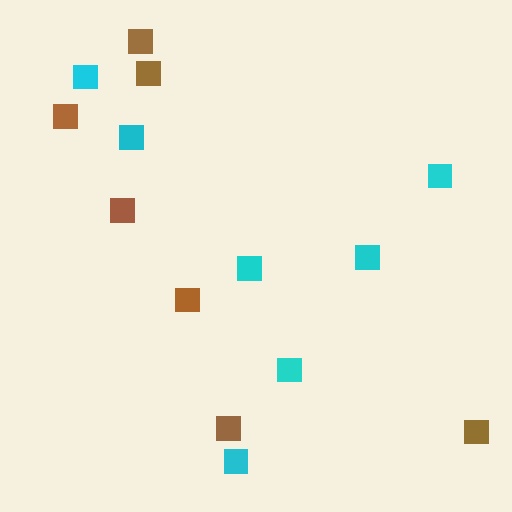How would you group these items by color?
There are 2 groups: one group of cyan squares (7) and one group of brown squares (7).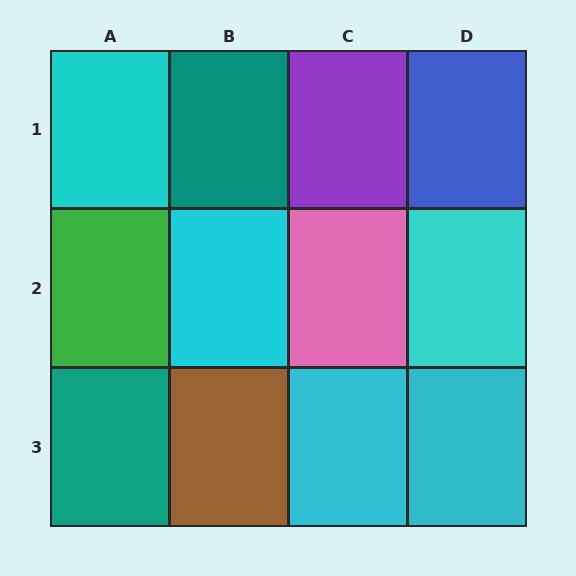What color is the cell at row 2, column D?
Cyan.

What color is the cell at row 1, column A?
Cyan.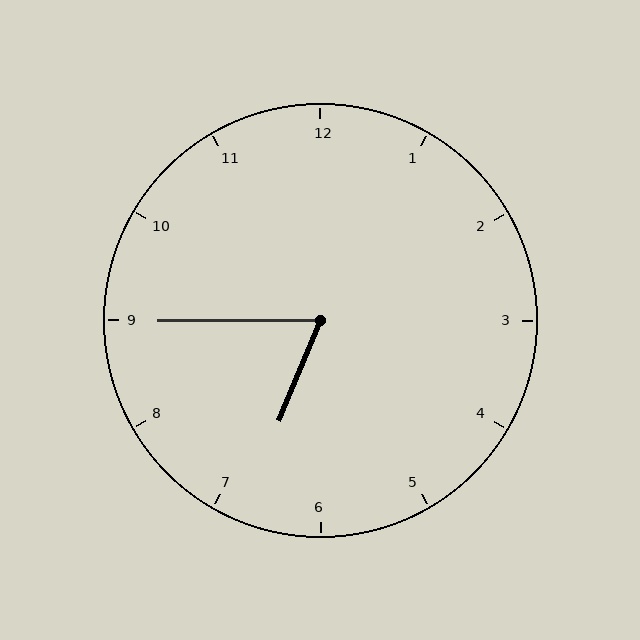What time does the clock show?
6:45.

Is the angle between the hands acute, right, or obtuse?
It is acute.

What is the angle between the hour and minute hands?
Approximately 68 degrees.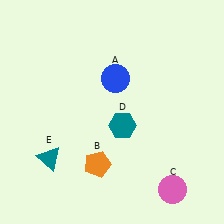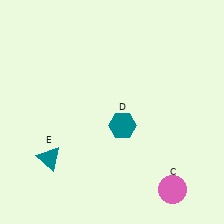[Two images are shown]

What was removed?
The orange pentagon (B), the blue circle (A) were removed in Image 2.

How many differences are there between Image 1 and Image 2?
There are 2 differences between the two images.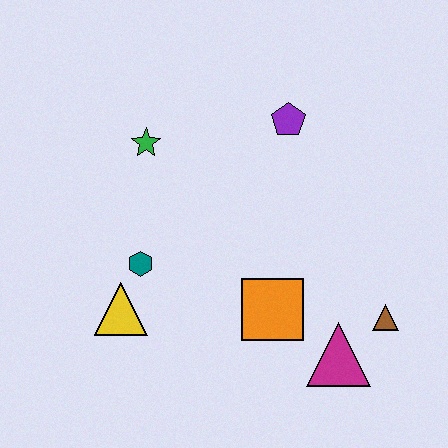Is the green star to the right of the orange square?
No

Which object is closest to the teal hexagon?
The yellow triangle is closest to the teal hexagon.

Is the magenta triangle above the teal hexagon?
No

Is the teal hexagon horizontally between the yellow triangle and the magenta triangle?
Yes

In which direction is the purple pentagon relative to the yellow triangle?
The purple pentagon is above the yellow triangle.